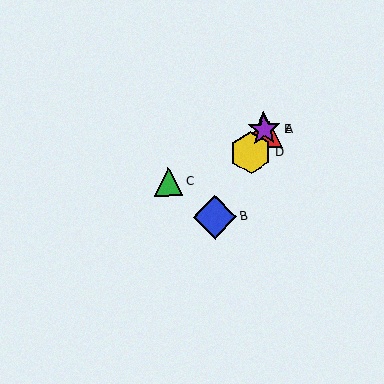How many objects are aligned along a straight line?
4 objects (A, B, D, E) are aligned along a straight line.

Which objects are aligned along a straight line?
Objects A, B, D, E are aligned along a straight line.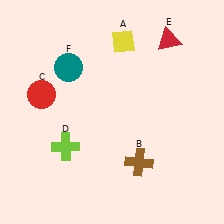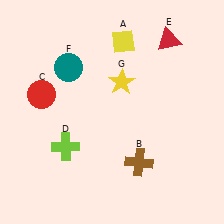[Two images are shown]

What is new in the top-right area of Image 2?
A yellow star (G) was added in the top-right area of Image 2.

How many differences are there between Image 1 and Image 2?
There is 1 difference between the two images.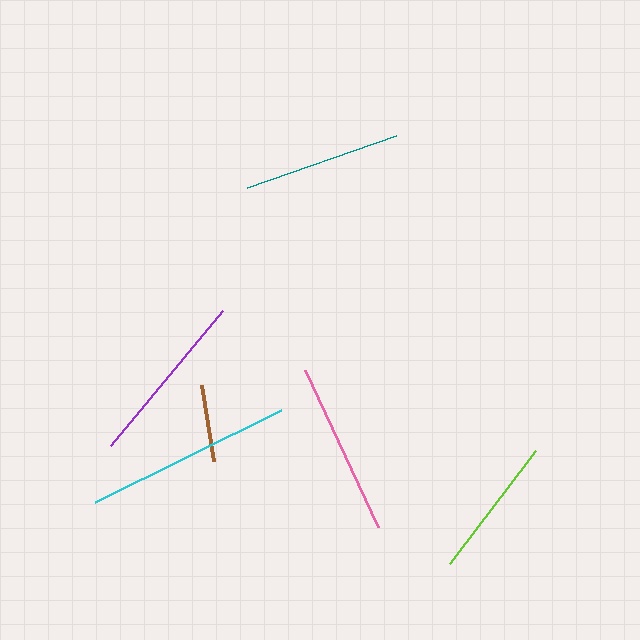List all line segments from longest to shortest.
From longest to shortest: cyan, purple, pink, teal, lime, brown.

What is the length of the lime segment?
The lime segment is approximately 142 pixels long.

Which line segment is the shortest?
The brown line is the shortest at approximately 77 pixels.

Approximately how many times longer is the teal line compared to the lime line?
The teal line is approximately 1.1 times the length of the lime line.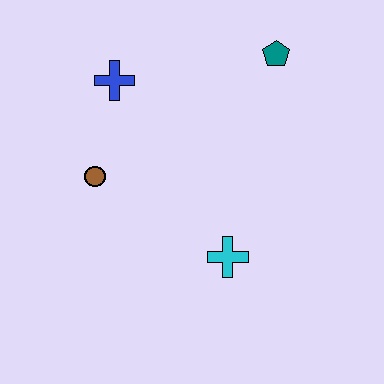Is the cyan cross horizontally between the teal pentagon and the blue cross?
Yes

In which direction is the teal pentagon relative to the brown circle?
The teal pentagon is to the right of the brown circle.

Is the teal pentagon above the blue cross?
Yes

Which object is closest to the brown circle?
The blue cross is closest to the brown circle.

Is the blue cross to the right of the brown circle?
Yes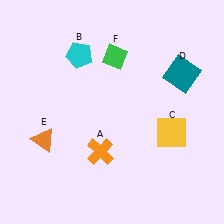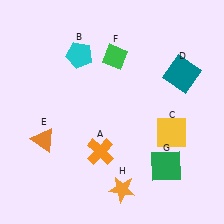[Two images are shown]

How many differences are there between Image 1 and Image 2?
There are 2 differences between the two images.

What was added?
A green square (G), an orange star (H) were added in Image 2.